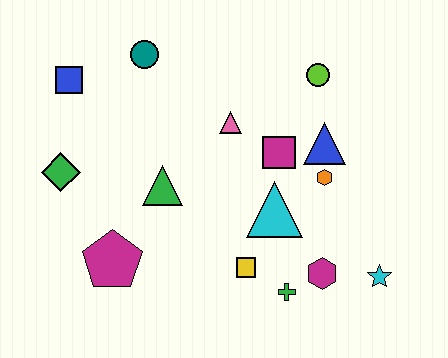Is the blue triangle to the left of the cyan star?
Yes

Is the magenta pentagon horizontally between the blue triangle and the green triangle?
No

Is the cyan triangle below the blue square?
Yes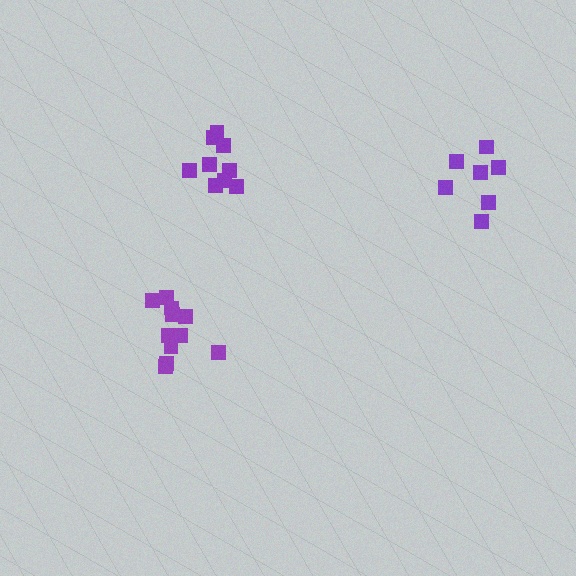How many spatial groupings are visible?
There are 3 spatial groupings.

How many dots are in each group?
Group 1: 11 dots, Group 2: 7 dots, Group 3: 9 dots (27 total).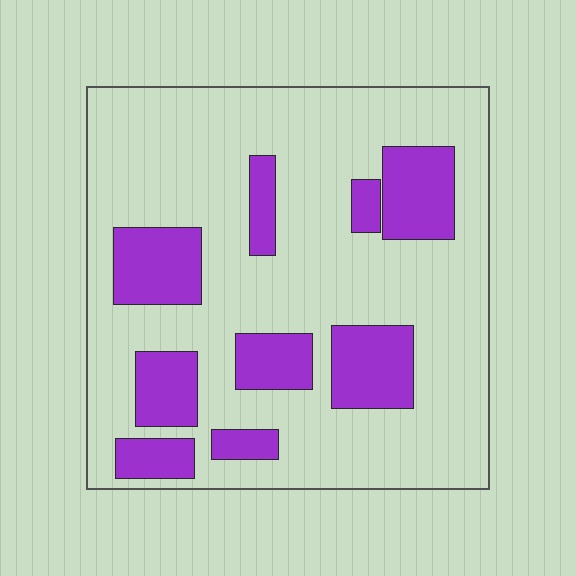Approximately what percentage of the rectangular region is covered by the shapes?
Approximately 25%.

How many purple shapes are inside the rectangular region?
9.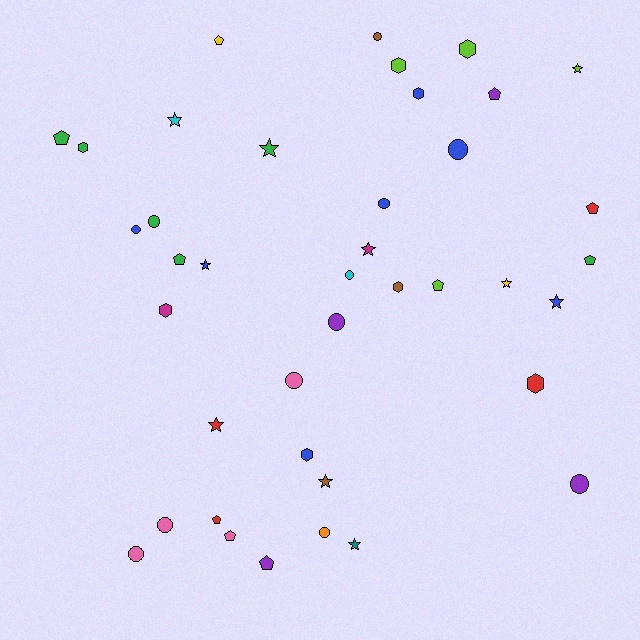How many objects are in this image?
There are 40 objects.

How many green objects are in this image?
There are 6 green objects.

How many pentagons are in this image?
There are 10 pentagons.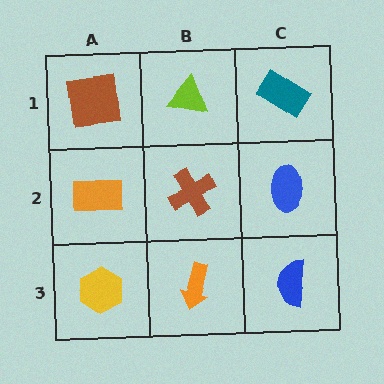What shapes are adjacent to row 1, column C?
A blue ellipse (row 2, column C), a lime triangle (row 1, column B).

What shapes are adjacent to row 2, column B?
A lime triangle (row 1, column B), an orange arrow (row 3, column B), an orange rectangle (row 2, column A), a blue ellipse (row 2, column C).